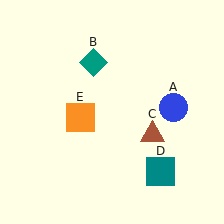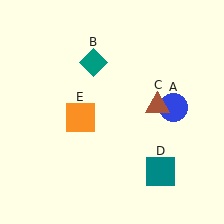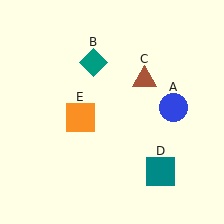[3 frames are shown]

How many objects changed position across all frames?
1 object changed position: brown triangle (object C).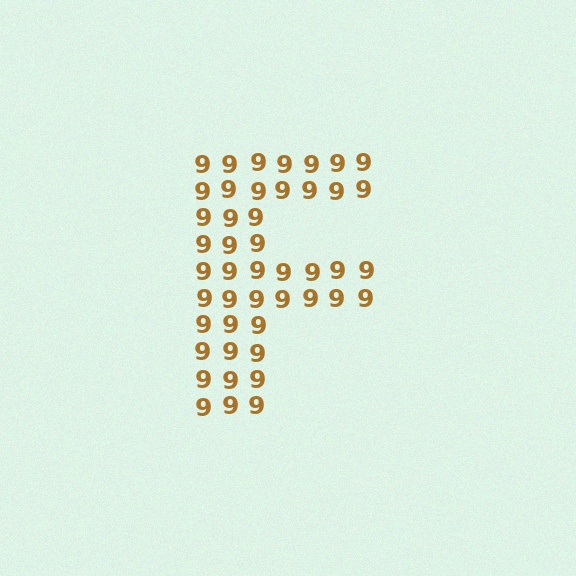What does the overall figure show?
The overall figure shows the letter F.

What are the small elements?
The small elements are digit 9's.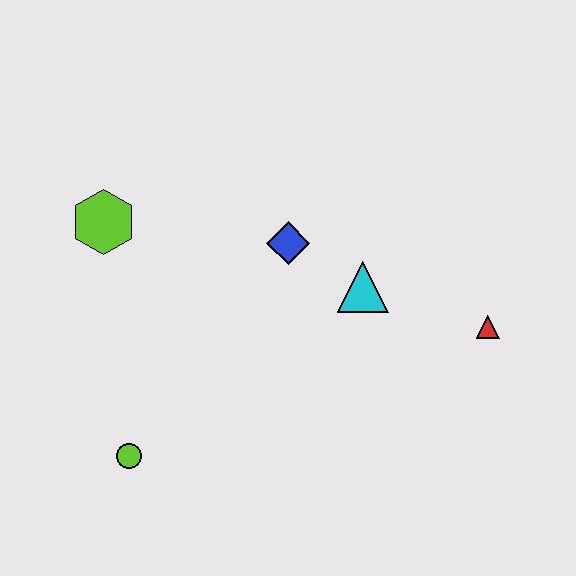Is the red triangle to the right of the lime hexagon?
Yes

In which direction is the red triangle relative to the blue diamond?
The red triangle is to the right of the blue diamond.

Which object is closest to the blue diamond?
The cyan triangle is closest to the blue diamond.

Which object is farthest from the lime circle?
The red triangle is farthest from the lime circle.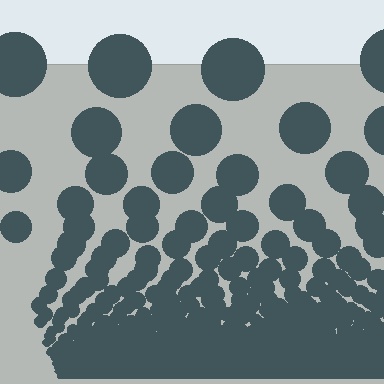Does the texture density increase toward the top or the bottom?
Density increases toward the bottom.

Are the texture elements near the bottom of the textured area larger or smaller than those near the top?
Smaller. The gradient is inverted — elements near the bottom are smaller and denser.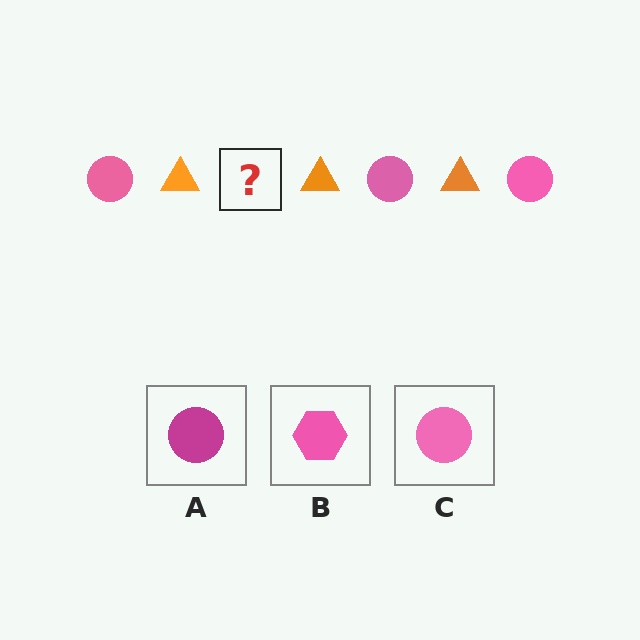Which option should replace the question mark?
Option C.